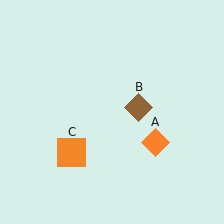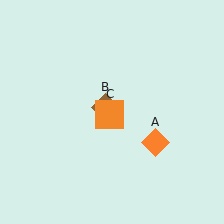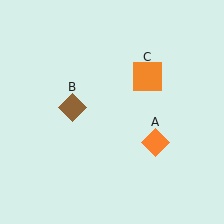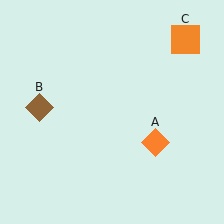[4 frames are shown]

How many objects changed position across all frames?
2 objects changed position: brown diamond (object B), orange square (object C).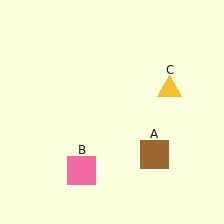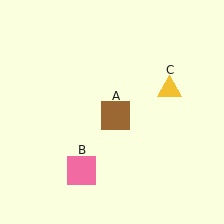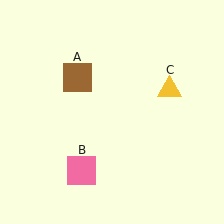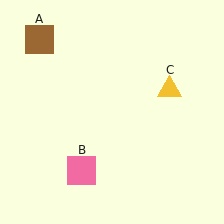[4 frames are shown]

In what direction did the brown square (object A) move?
The brown square (object A) moved up and to the left.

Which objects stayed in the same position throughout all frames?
Pink square (object B) and yellow triangle (object C) remained stationary.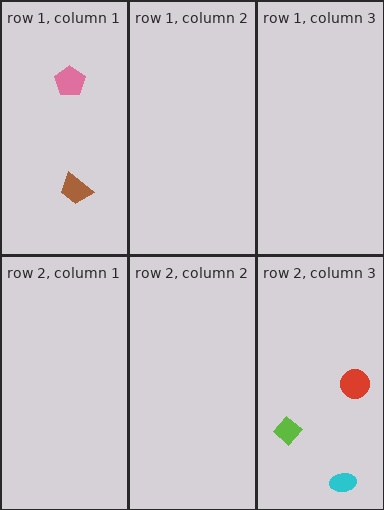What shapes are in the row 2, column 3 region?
The red circle, the cyan ellipse, the lime diamond.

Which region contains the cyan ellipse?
The row 2, column 3 region.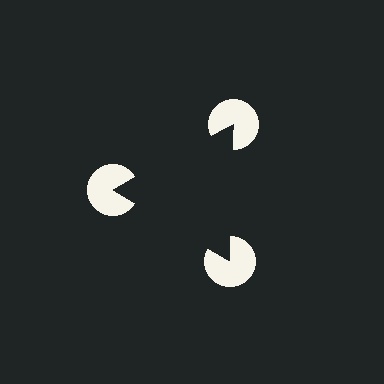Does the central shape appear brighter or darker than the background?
It typically appears slightly darker than the background, even though no actual brightness change is drawn.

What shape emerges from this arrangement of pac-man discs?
An illusory triangle — its edges are inferred from the aligned wedge cuts in the pac-man discs, not physically drawn.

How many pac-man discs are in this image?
There are 3 — one at each vertex of the illusory triangle.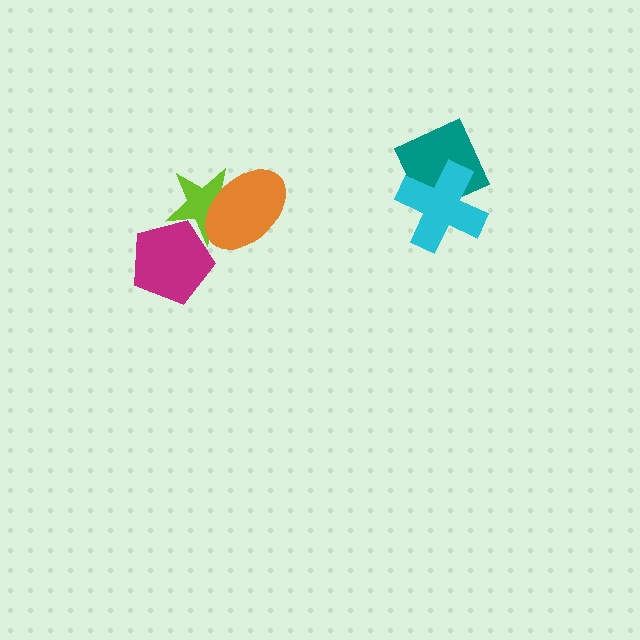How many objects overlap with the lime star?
2 objects overlap with the lime star.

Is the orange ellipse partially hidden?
No, no other shape covers it.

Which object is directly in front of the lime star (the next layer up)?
The orange ellipse is directly in front of the lime star.